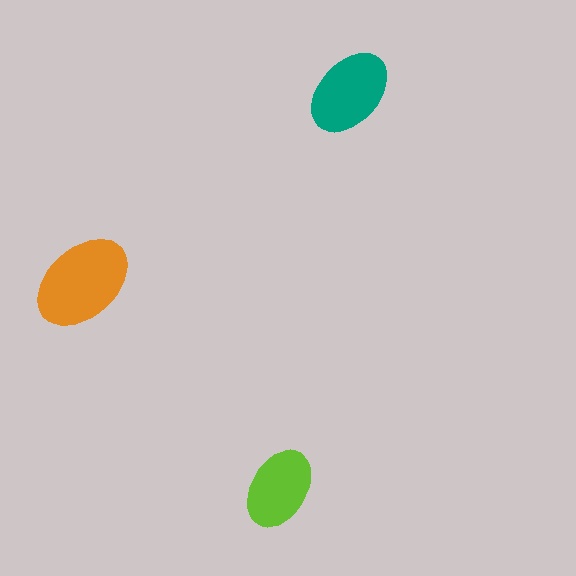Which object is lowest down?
The lime ellipse is bottommost.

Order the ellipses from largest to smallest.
the orange one, the teal one, the lime one.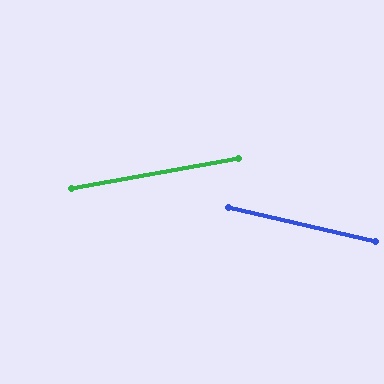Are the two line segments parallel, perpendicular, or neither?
Neither parallel nor perpendicular — they differ by about 23°.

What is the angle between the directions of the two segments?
Approximately 23 degrees.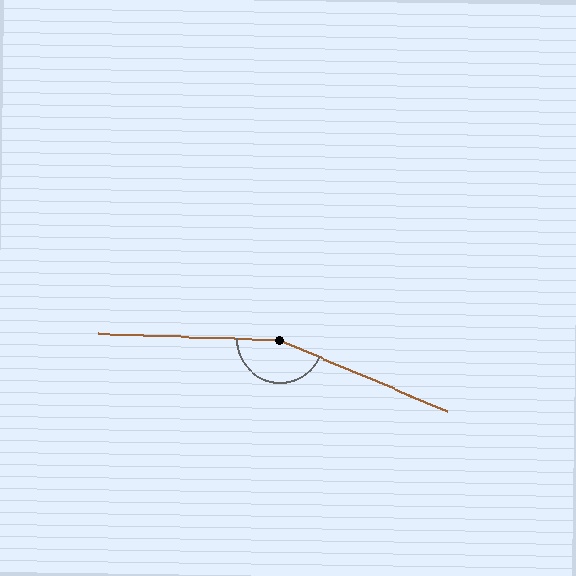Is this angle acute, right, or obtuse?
It is obtuse.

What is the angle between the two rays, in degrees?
Approximately 159 degrees.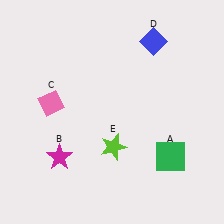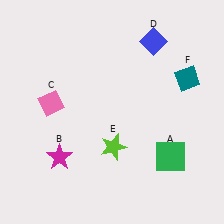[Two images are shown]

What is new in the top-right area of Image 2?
A teal diamond (F) was added in the top-right area of Image 2.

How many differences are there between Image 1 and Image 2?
There is 1 difference between the two images.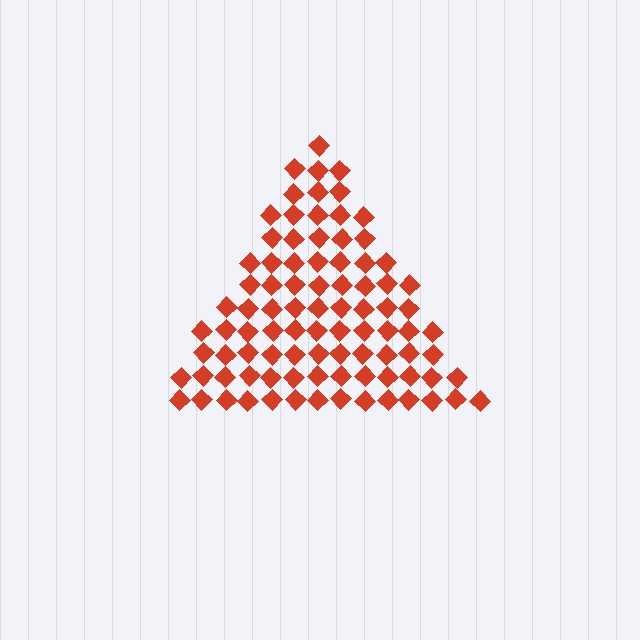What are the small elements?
The small elements are diamonds.